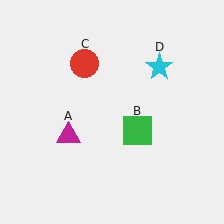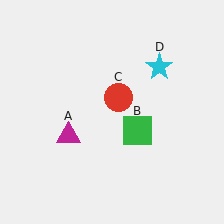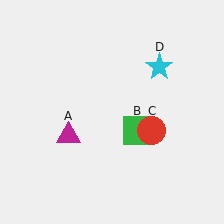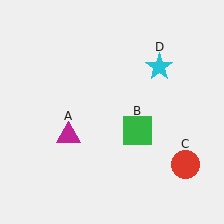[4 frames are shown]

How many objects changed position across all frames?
1 object changed position: red circle (object C).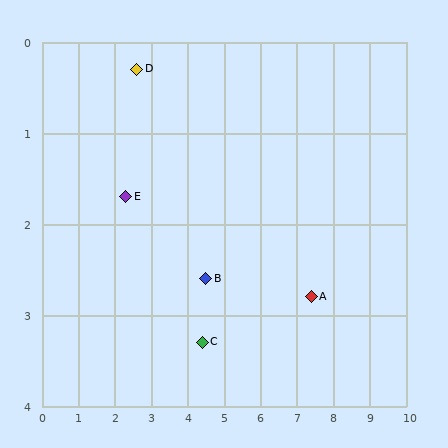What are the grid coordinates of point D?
Point D is at approximately (2.6, 0.3).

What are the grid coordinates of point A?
Point A is at approximately (7.4, 2.8).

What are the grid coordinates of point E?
Point E is at approximately (2.3, 1.7).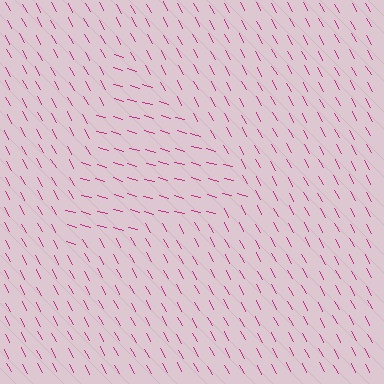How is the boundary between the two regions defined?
The boundary is defined purely by a change in line orientation (approximately 45 degrees difference). All lines are the same color and thickness.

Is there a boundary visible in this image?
Yes, there is a texture boundary formed by a change in line orientation.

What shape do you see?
I see a triangle.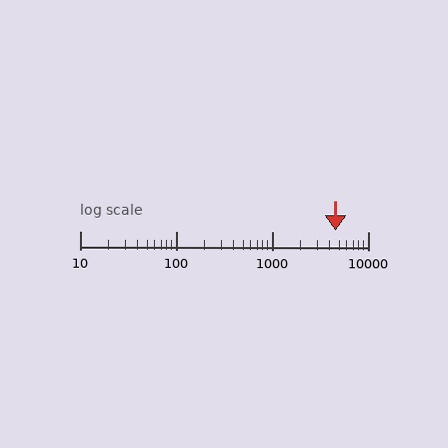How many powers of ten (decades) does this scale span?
The scale spans 3 decades, from 10 to 10000.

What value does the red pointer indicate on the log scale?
The pointer indicates approximately 4600.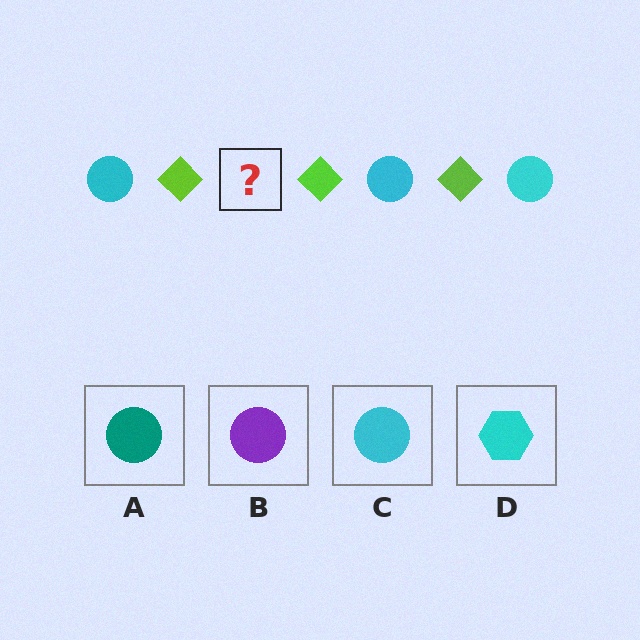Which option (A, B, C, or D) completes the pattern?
C.